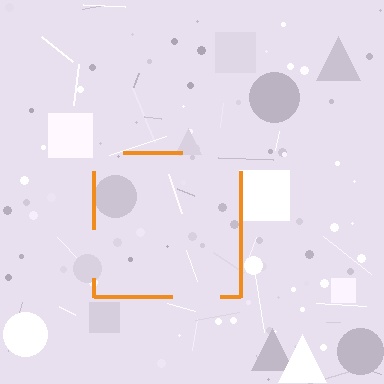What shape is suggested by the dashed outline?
The dashed outline suggests a square.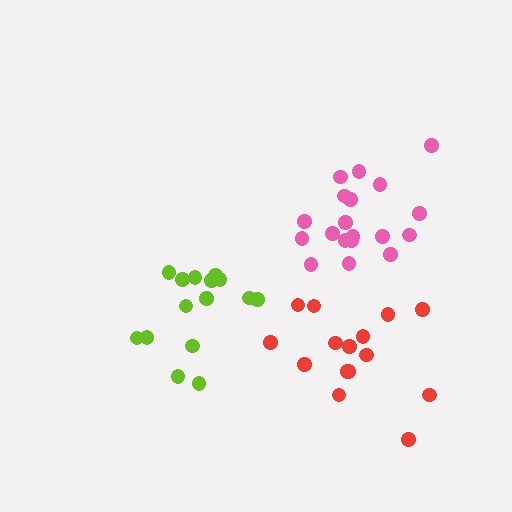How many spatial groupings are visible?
There are 3 spatial groupings.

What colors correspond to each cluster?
The clusters are colored: lime, pink, red.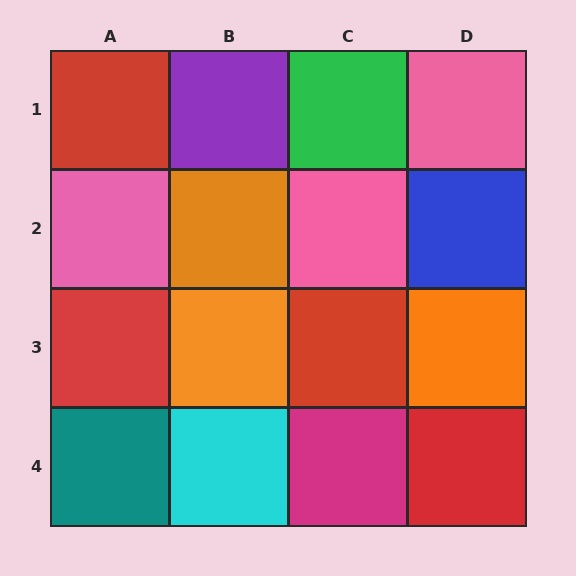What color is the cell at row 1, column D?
Pink.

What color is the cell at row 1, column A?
Red.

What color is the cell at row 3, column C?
Red.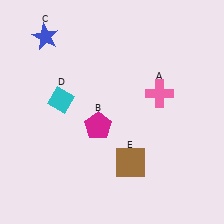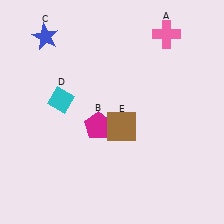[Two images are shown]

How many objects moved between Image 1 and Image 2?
2 objects moved between the two images.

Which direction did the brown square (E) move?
The brown square (E) moved up.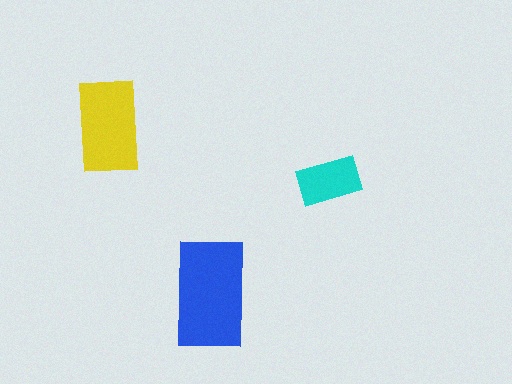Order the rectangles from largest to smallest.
the blue one, the yellow one, the cyan one.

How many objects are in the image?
There are 3 objects in the image.